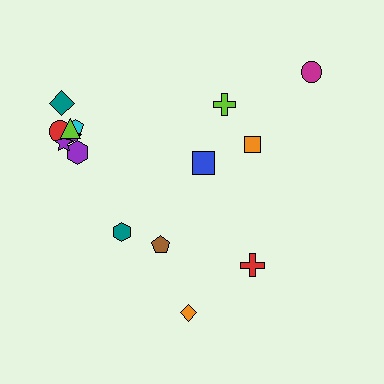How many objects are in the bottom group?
There are 4 objects.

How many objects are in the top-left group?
There are 7 objects.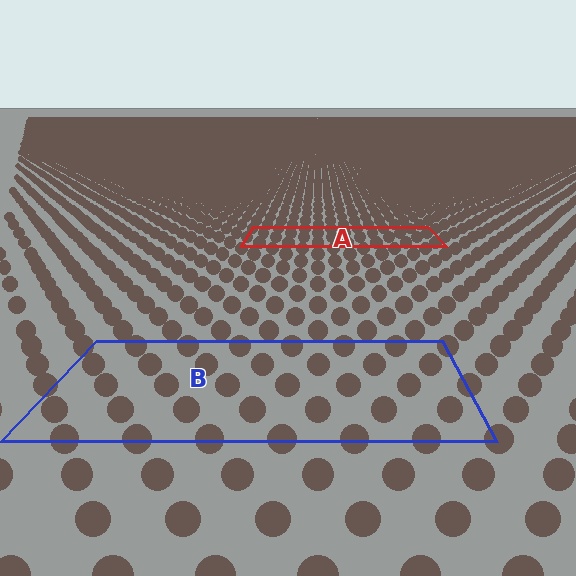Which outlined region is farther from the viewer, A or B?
Region A is farther from the viewer — the texture elements inside it appear smaller and more densely packed.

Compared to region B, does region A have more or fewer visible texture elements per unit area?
Region A has more texture elements per unit area — they are packed more densely because it is farther away.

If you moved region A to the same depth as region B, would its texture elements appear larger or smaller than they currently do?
They would appear larger. At a closer depth, the same texture elements are projected at a bigger on-screen size.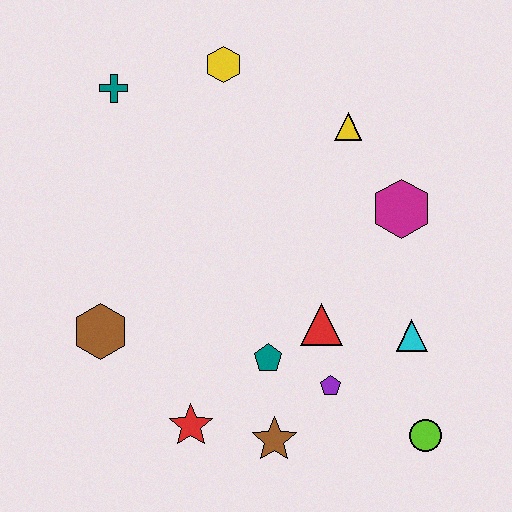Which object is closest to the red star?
The brown star is closest to the red star.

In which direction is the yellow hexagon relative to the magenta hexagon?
The yellow hexagon is to the left of the magenta hexagon.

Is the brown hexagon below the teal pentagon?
No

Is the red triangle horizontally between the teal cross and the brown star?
No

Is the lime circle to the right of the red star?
Yes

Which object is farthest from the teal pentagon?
The teal cross is farthest from the teal pentagon.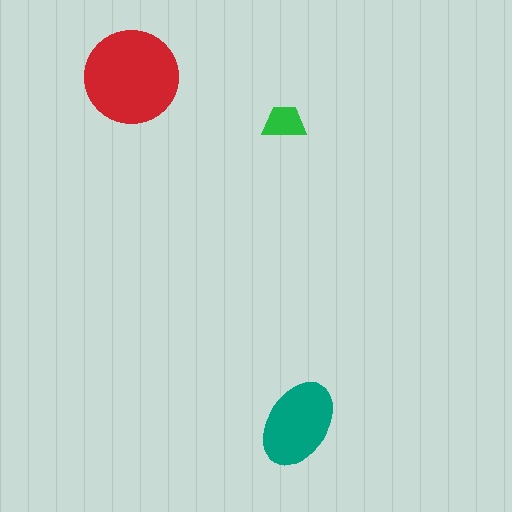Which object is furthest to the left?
The red circle is leftmost.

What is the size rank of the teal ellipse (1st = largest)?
2nd.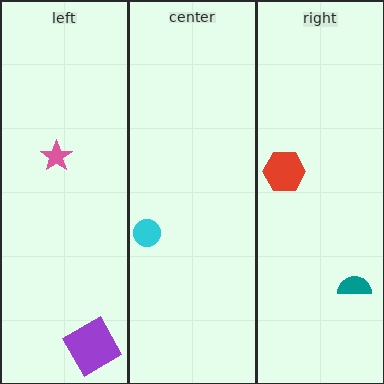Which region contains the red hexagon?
The right region.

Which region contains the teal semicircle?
The right region.